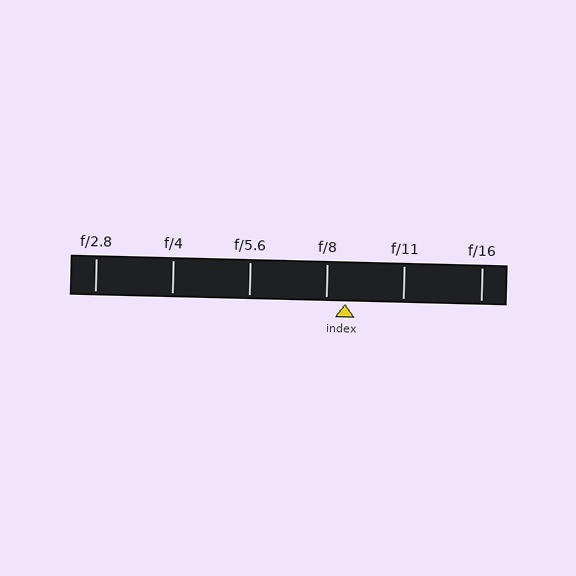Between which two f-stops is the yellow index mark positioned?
The index mark is between f/8 and f/11.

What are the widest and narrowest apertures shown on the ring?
The widest aperture shown is f/2.8 and the narrowest is f/16.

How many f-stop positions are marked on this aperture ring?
There are 6 f-stop positions marked.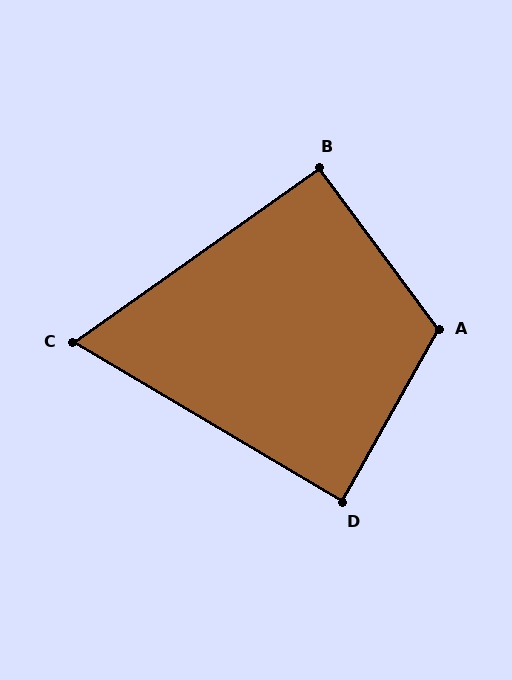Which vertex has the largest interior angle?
A, at approximately 114 degrees.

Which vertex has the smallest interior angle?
C, at approximately 66 degrees.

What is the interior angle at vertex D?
Approximately 89 degrees (approximately right).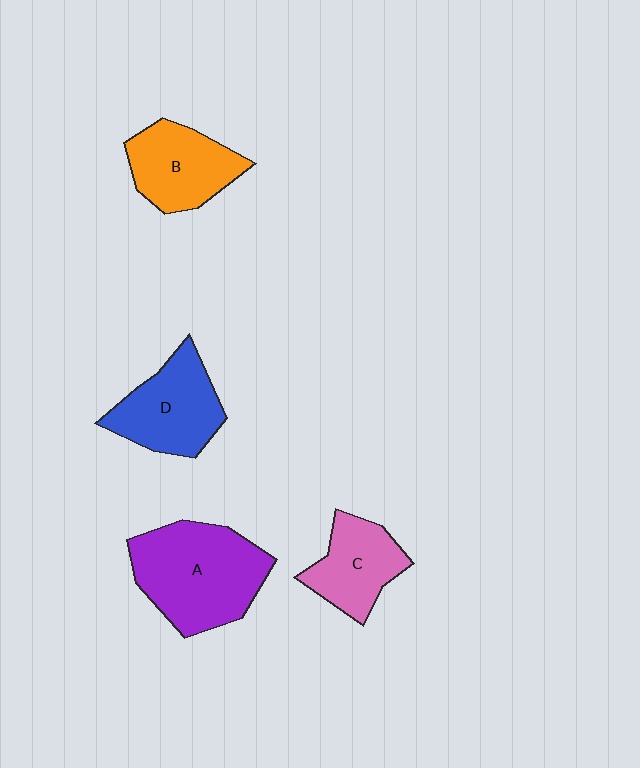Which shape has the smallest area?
Shape C (pink).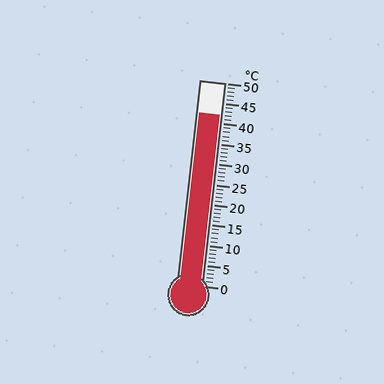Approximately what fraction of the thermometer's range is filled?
The thermometer is filled to approximately 85% of its range.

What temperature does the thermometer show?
The thermometer shows approximately 42°C.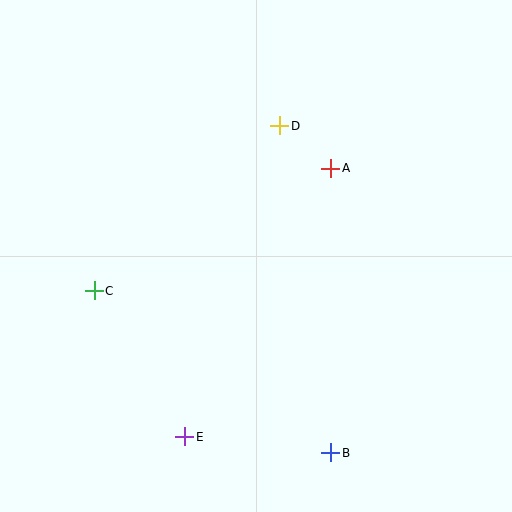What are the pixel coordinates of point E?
Point E is at (185, 437).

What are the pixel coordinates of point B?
Point B is at (331, 453).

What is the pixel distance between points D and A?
The distance between D and A is 66 pixels.